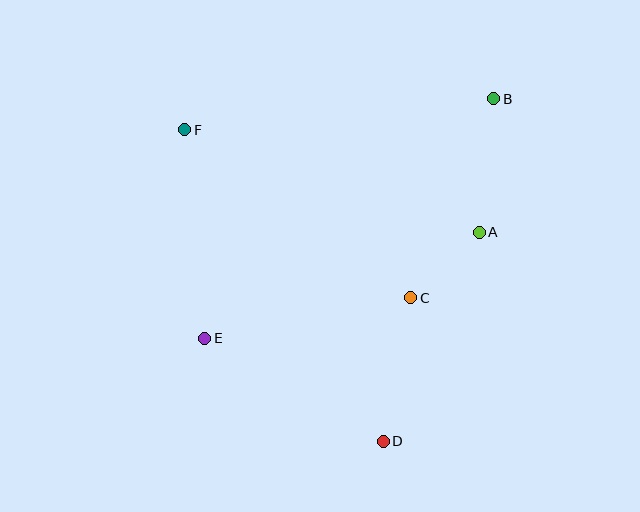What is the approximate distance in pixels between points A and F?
The distance between A and F is approximately 312 pixels.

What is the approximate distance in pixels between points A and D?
The distance between A and D is approximately 230 pixels.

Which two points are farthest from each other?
Points B and E are farthest from each other.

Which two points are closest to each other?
Points A and C are closest to each other.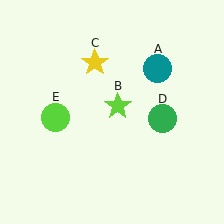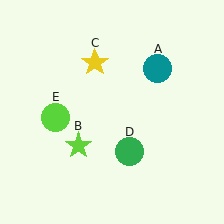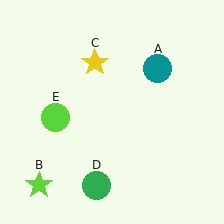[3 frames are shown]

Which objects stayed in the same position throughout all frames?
Teal circle (object A) and yellow star (object C) and lime circle (object E) remained stationary.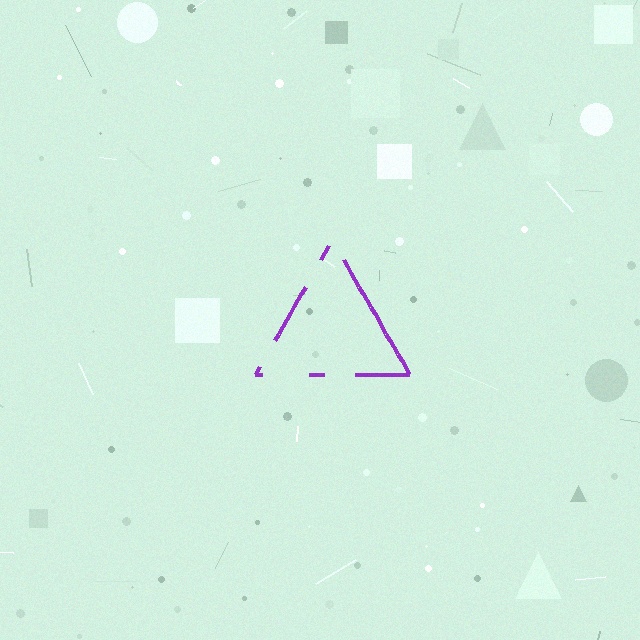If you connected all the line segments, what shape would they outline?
They would outline a triangle.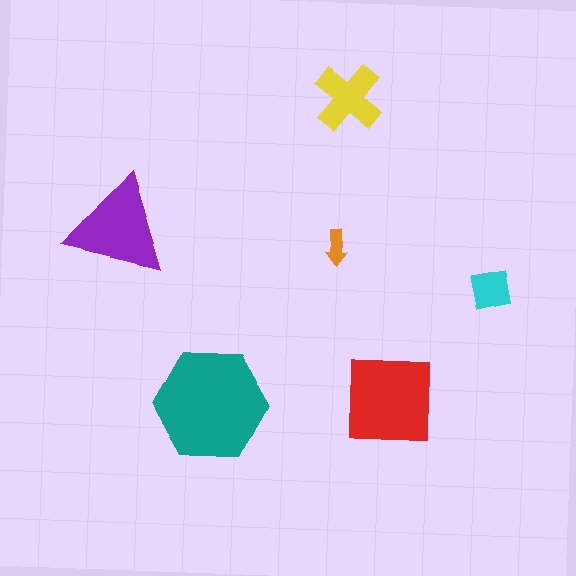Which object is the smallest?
The orange arrow.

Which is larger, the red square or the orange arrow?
The red square.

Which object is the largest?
The teal hexagon.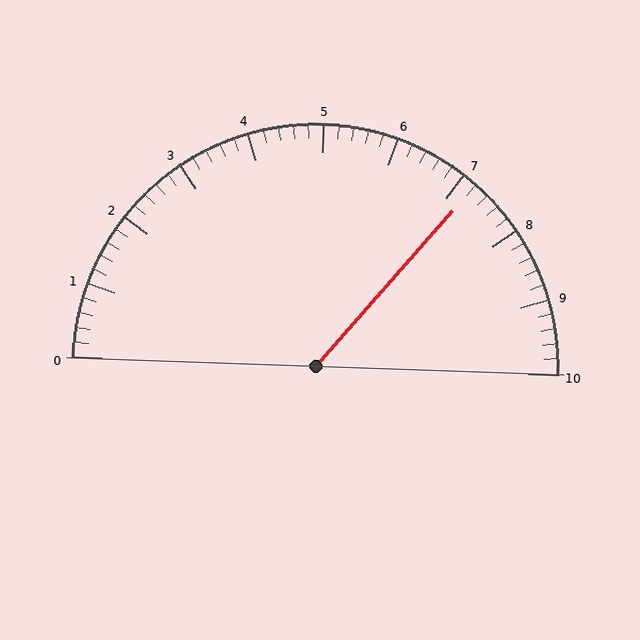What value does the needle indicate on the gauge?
The needle indicates approximately 7.2.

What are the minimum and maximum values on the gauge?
The gauge ranges from 0 to 10.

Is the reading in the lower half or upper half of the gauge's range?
The reading is in the upper half of the range (0 to 10).